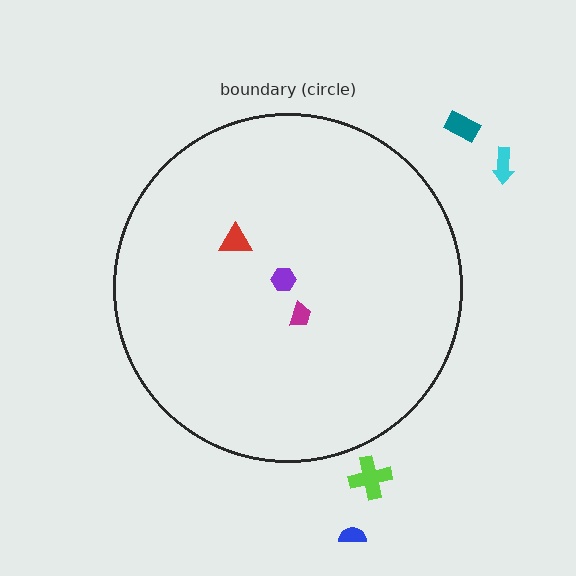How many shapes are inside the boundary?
3 inside, 4 outside.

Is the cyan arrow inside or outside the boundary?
Outside.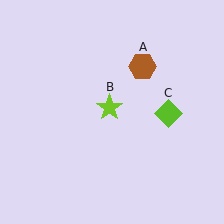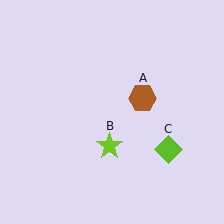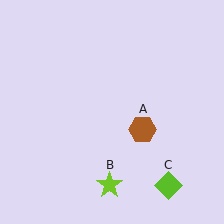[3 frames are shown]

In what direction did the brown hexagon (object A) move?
The brown hexagon (object A) moved down.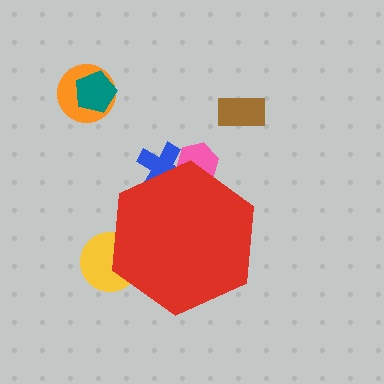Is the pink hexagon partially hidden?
Yes, the pink hexagon is partially hidden behind the red hexagon.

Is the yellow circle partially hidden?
Yes, the yellow circle is partially hidden behind the red hexagon.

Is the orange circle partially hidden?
No, the orange circle is fully visible.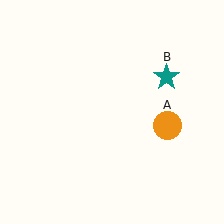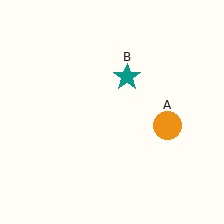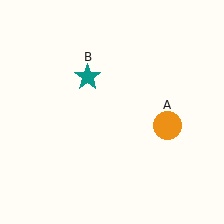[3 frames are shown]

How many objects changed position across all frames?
1 object changed position: teal star (object B).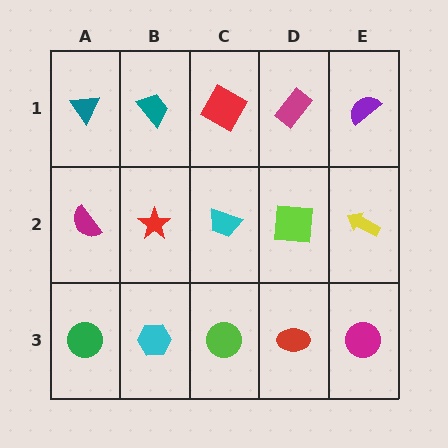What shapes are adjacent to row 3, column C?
A cyan trapezoid (row 2, column C), a cyan hexagon (row 3, column B), a red ellipse (row 3, column D).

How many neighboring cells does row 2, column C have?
4.